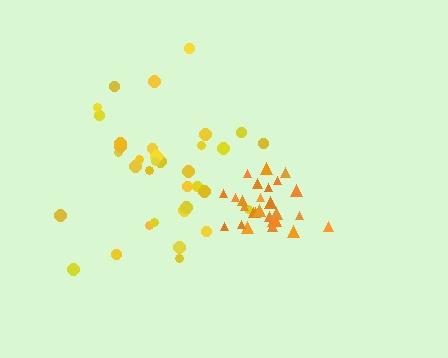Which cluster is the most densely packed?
Orange.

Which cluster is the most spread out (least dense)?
Yellow.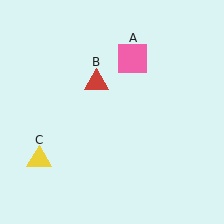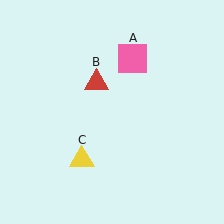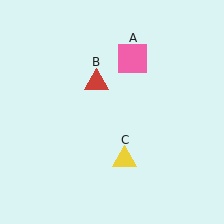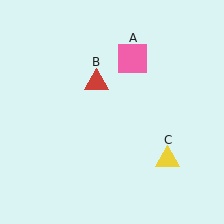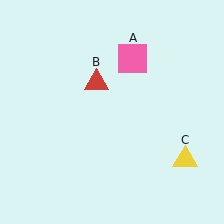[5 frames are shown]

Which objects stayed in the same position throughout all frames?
Pink square (object A) and red triangle (object B) remained stationary.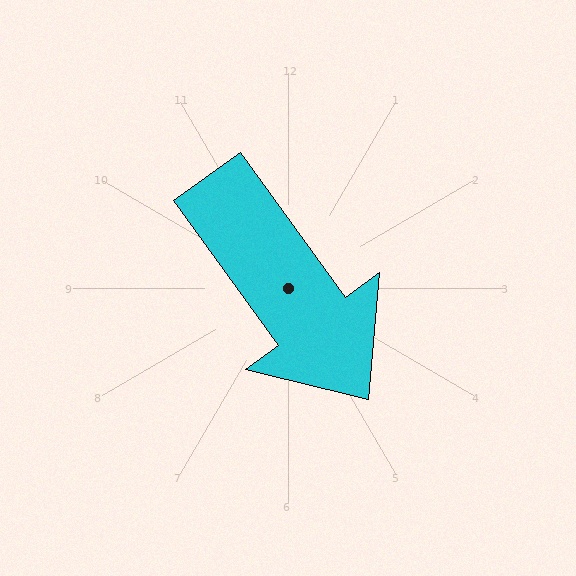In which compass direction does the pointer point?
Southeast.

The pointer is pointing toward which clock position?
Roughly 5 o'clock.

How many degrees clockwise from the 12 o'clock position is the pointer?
Approximately 144 degrees.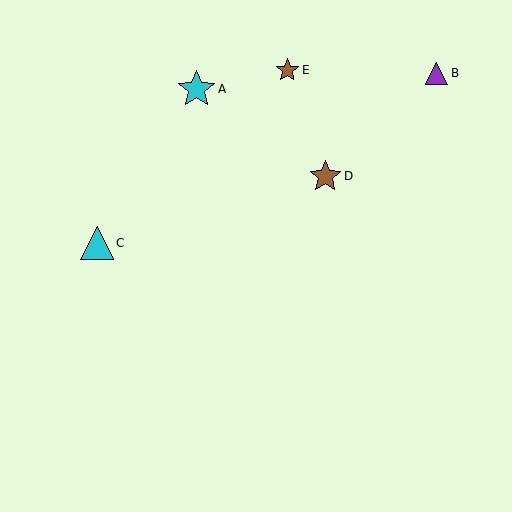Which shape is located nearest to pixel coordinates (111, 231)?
The cyan triangle (labeled C) at (97, 243) is nearest to that location.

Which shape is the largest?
The cyan star (labeled A) is the largest.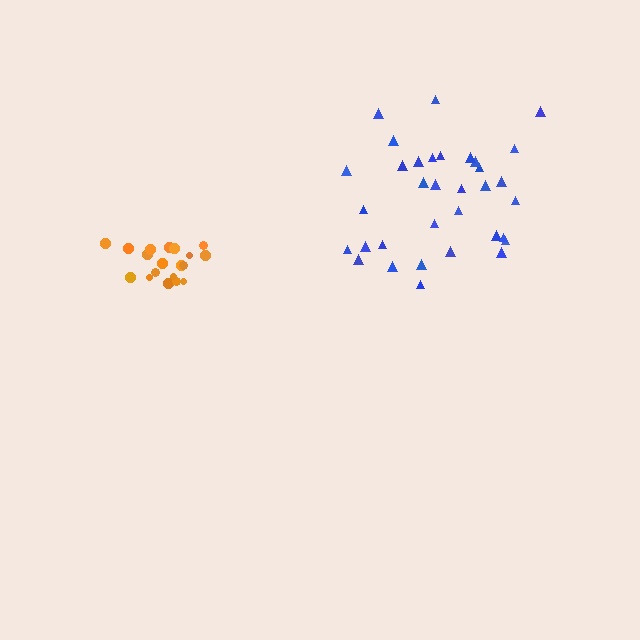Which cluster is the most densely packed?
Orange.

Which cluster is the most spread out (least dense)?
Blue.